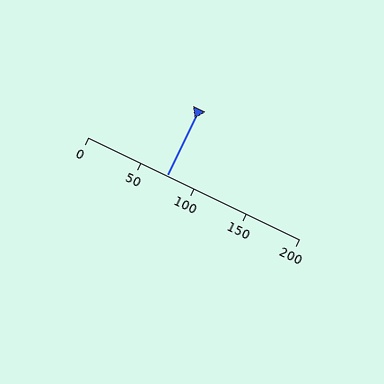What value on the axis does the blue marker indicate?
The marker indicates approximately 75.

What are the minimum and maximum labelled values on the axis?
The axis runs from 0 to 200.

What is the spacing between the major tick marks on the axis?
The major ticks are spaced 50 apart.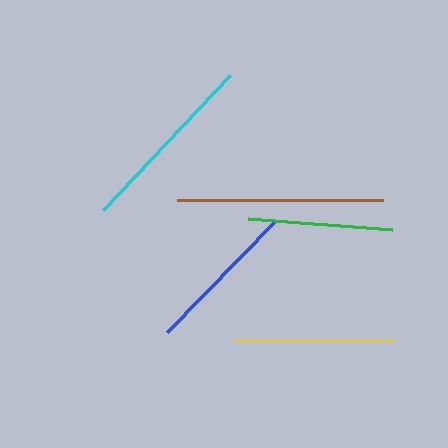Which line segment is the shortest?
The green line is the shortest at approximately 145 pixels.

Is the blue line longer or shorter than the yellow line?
The yellow line is longer than the blue line.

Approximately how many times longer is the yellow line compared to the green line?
The yellow line is approximately 1.1 times the length of the green line.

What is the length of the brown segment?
The brown segment is approximately 205 pixels long.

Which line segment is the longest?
The brown line is the longest at approximately 205 pixels.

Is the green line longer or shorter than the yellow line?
The yellow line is longer than the green line.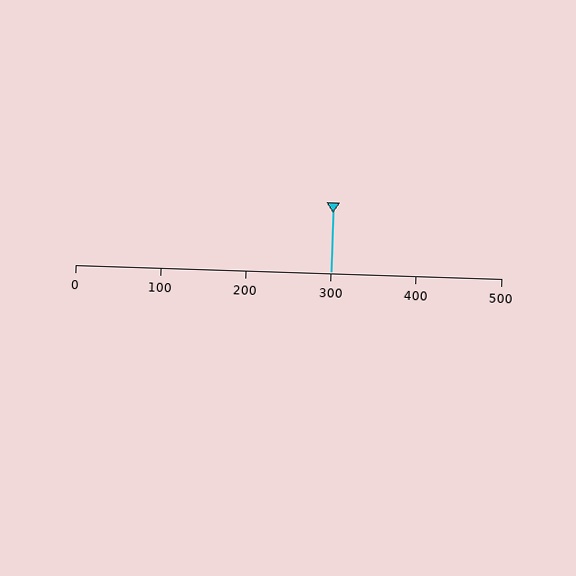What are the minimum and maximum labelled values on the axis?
The axis runs from 0 to 500.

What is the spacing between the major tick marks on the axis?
The major ticks are spaced 100 apart.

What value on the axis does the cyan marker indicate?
The marker indicates approximately 300.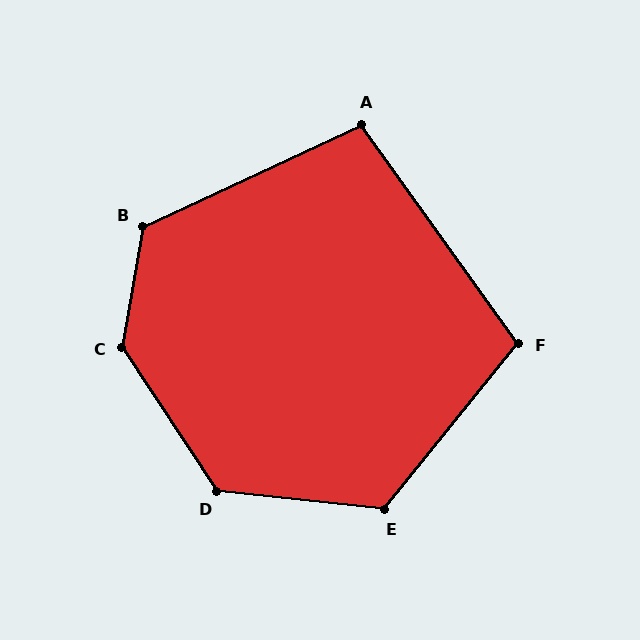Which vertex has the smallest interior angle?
A, at approximately 100 degrees.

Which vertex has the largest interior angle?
C, at approximately 137 degrees.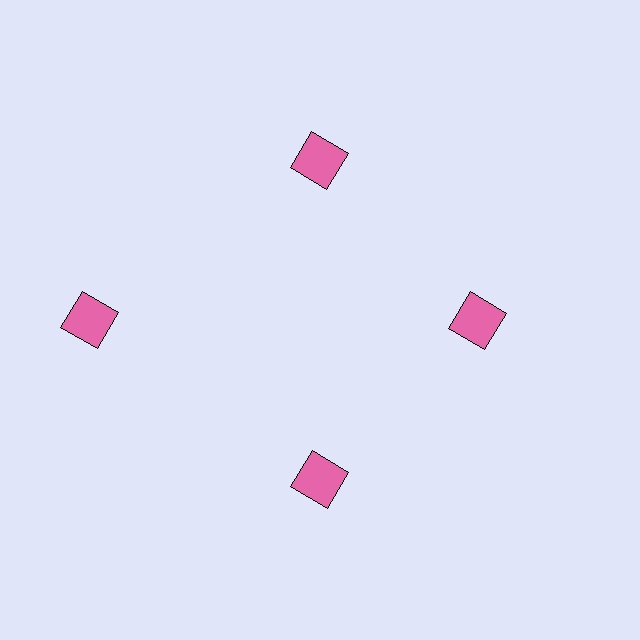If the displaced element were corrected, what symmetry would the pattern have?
It would have 4-fold rotational symmetry — the pattern would map onto itself every 90 degrees.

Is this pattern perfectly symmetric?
No. The 4 pink squares are arranged in a ring, but one element near the 9 o'clock position is pushed outward from the center, breaking the 4-fold rotational symmetry.